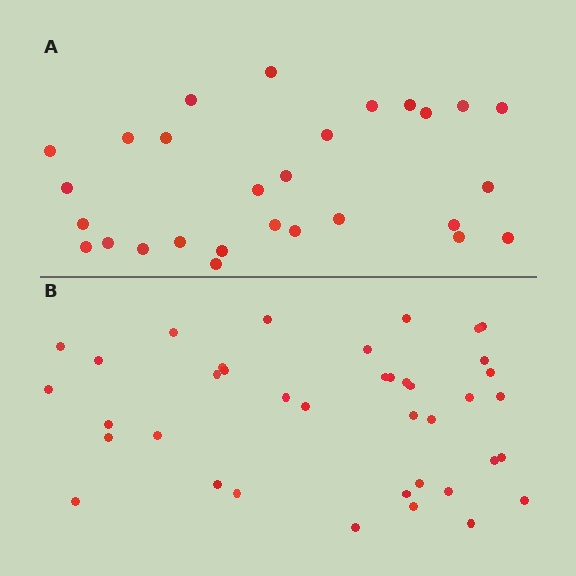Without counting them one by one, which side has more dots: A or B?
Region B (the bottom region) has more dots.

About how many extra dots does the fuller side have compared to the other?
Region B has roughly 12 or so more dots than region A.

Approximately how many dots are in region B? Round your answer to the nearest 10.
About 40 dots. (The exact count is 39, which rounds to 40.)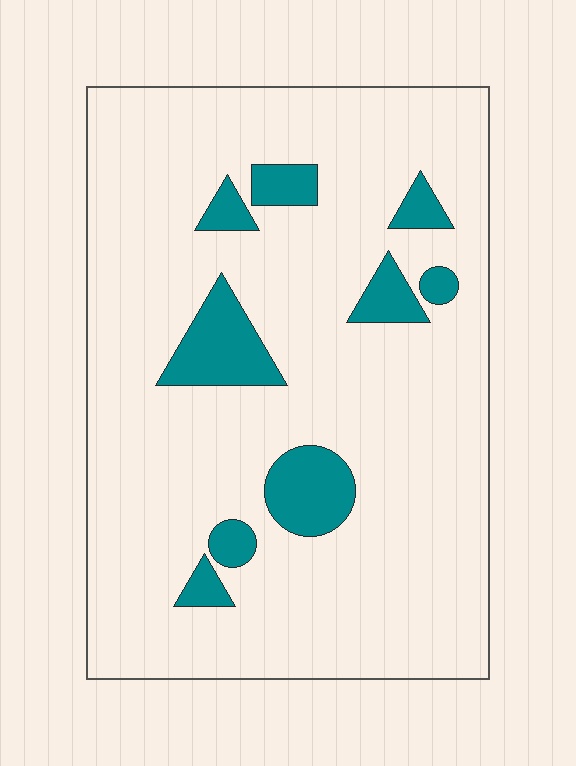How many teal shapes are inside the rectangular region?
9.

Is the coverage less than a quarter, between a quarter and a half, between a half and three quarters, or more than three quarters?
Less than a quarter.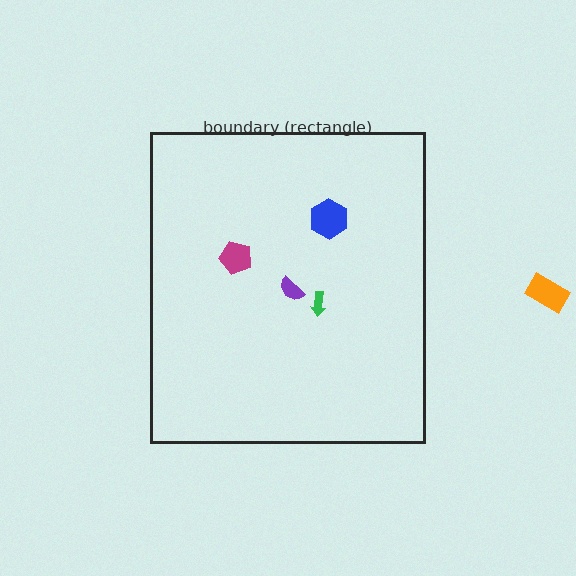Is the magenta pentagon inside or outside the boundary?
Inside.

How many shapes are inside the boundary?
4 inside, 1 outside.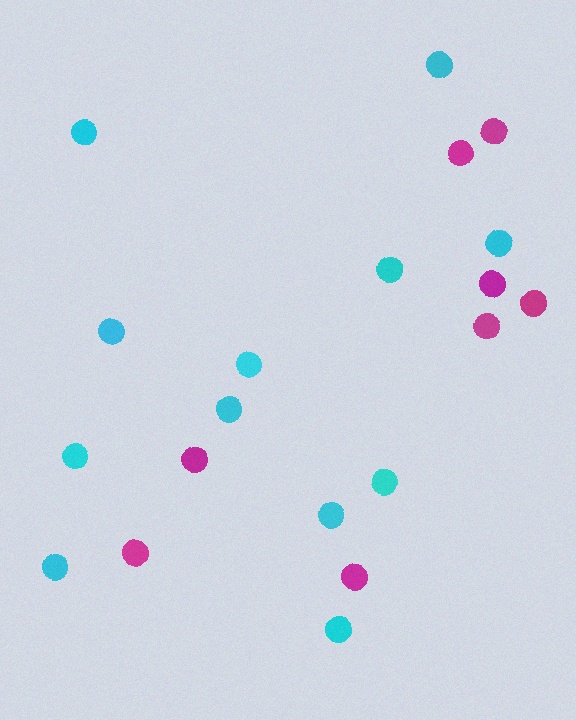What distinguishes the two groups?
There are 2 groups: one group of magenta circles (8) and one group of cyan circles (12).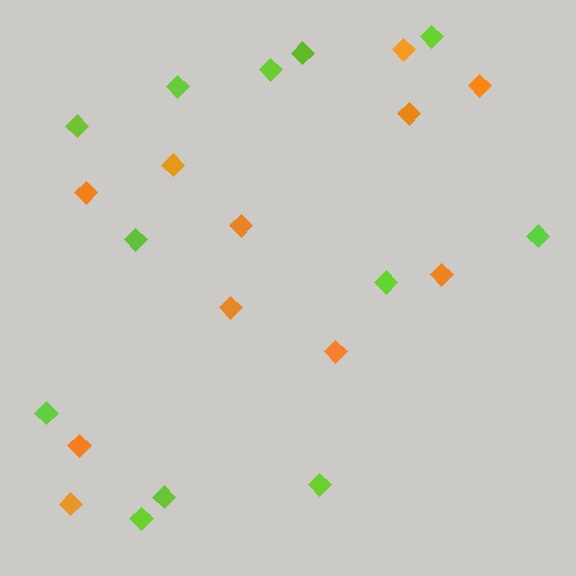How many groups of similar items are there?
There are 2 groups: one group of lime diamonds (12) and one group of orange diamonds (11).